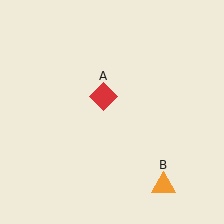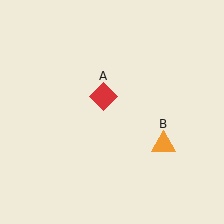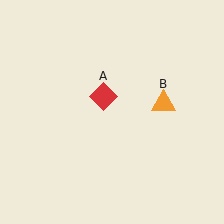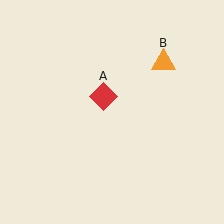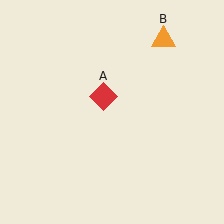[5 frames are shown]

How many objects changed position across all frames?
1 object changed position: orange triangle (object B).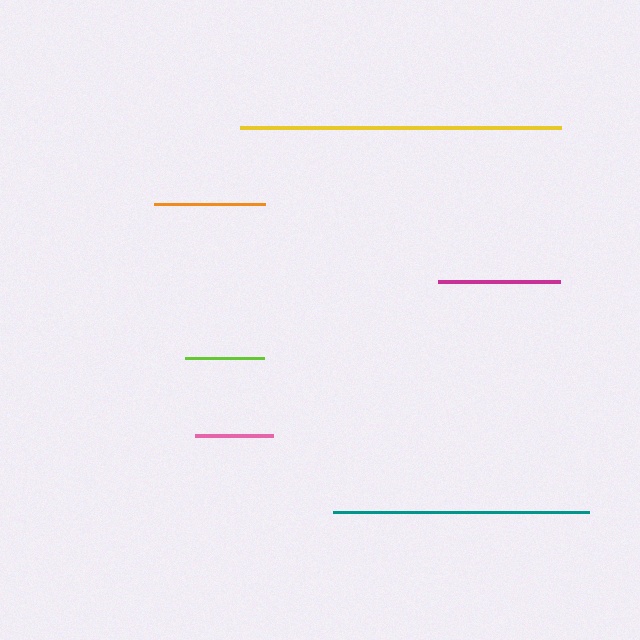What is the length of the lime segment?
The lime segment is approximately 79 pixels long.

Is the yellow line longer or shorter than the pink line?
The yellow line is longer than the pink line.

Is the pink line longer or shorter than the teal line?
The teal line is longer than the pink line.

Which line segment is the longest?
The yellow line is the longest at approximately 321 pixels.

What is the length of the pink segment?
The pink segment is approximately 78 pixels long.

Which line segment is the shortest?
The pink line is the shortest at approximately 78 pixels.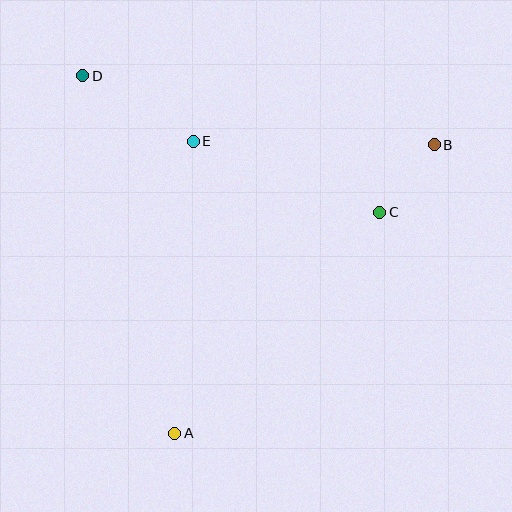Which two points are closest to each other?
Points B and C are closest to each other.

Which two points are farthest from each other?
Points A and B are farthest from each other.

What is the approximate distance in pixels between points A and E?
The distance between A and E is approximately 293 pixels.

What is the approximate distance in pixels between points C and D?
The distance between C and D is approximately 327 pixels.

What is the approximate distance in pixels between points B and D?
The distance between B and D is approximately 358 pixels.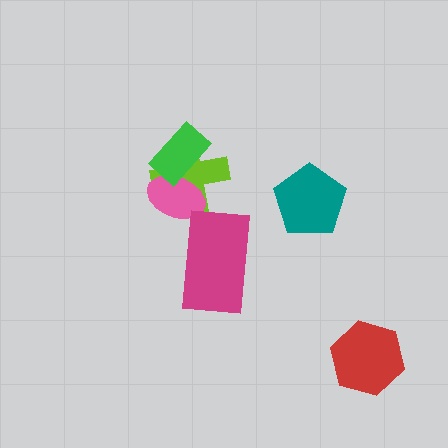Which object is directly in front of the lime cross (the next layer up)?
The pink ellipse is directly in front of the lime cross.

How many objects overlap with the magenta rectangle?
0 objects overlap with the magenta rectangle.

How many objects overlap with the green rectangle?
2 objects overlap with the green rectangle.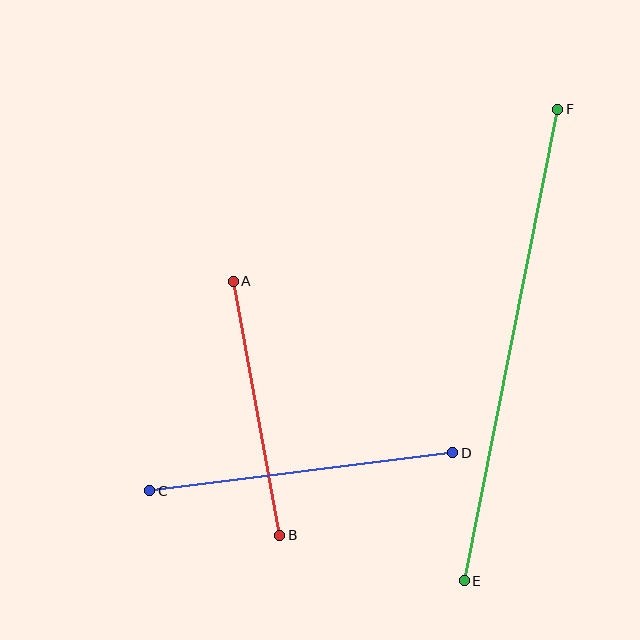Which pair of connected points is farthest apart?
Points E and F are farthest apart.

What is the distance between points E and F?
The distance is approximately 481 pixels.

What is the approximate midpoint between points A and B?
The midpoint is at approximately (256, 408) pixels.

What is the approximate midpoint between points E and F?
The midpoint is at approximately (511, 345) pixels.